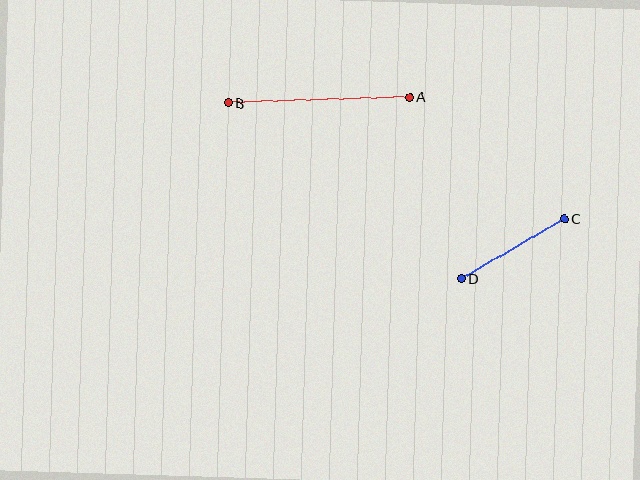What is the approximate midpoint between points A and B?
The midpoint is at approximately (319, 100) pixels.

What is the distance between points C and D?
The distance is approximately 119 pixels.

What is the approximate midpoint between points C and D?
The midpoint is at approximately (513, 248) pixels.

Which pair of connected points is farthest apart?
Points A and B are farthest apart.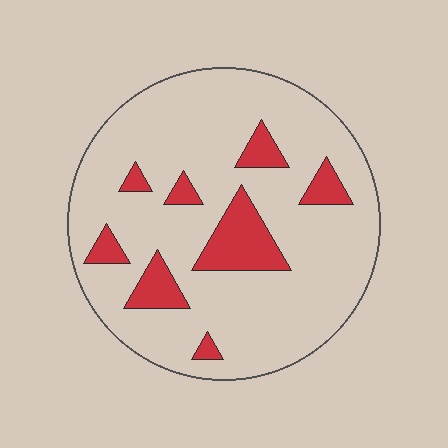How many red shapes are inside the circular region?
8.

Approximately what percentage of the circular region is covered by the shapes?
Approximately 15%.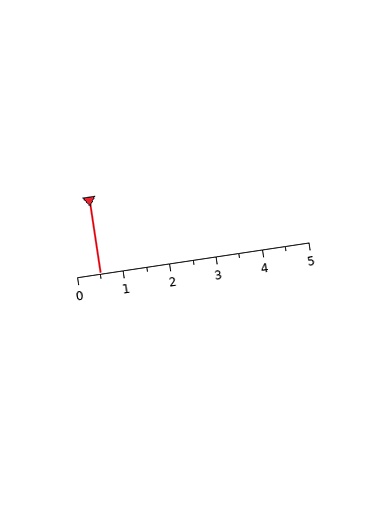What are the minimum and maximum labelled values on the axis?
The axis runs from 0 to 5.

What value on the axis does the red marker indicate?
The marker indicates approximately 0.5.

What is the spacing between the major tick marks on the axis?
The major ticks are spaced 1 apart.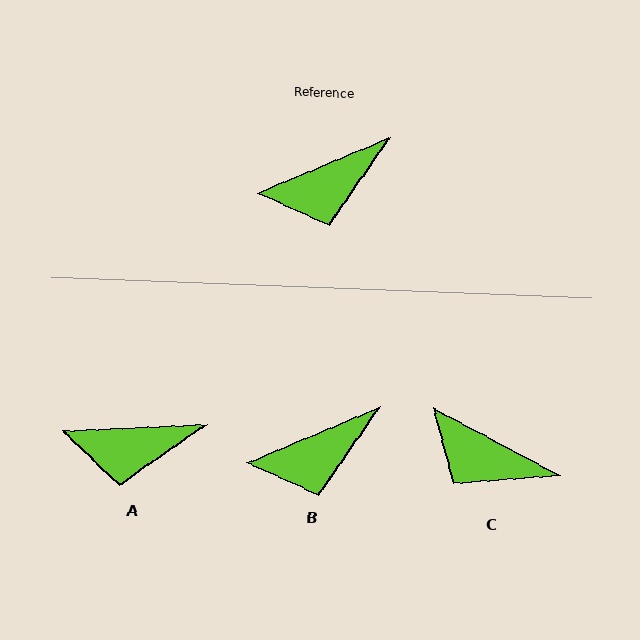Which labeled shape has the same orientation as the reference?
B.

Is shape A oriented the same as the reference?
No, it is off by about 20 degrees.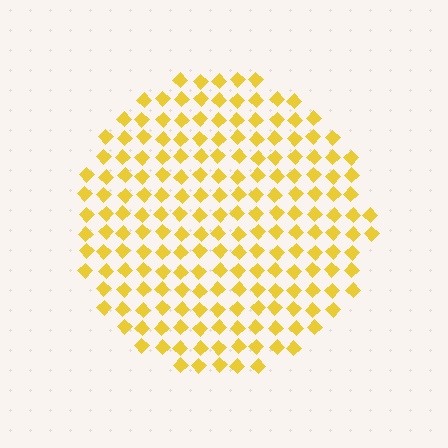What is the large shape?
The large shape is a circle.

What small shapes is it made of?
It is made of small diamonds.